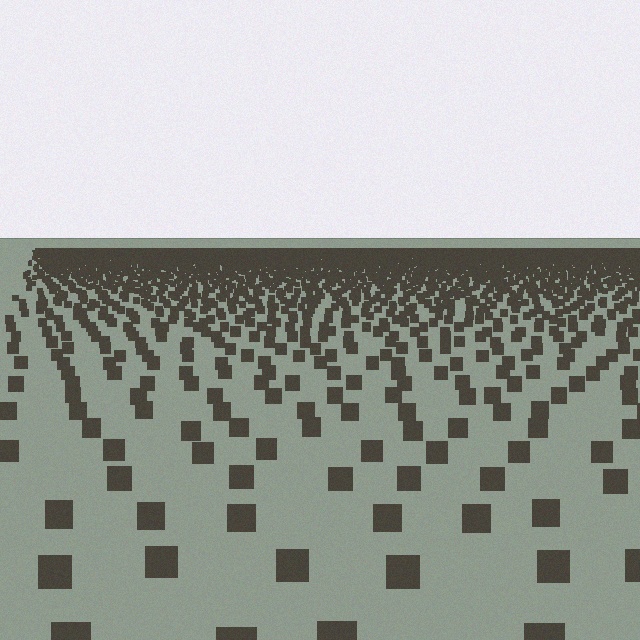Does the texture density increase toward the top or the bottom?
Density increases toward the top.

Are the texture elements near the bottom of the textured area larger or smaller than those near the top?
Larger. Near the bottom, elements are closer to the viewer and appear at a bigger on-screen size.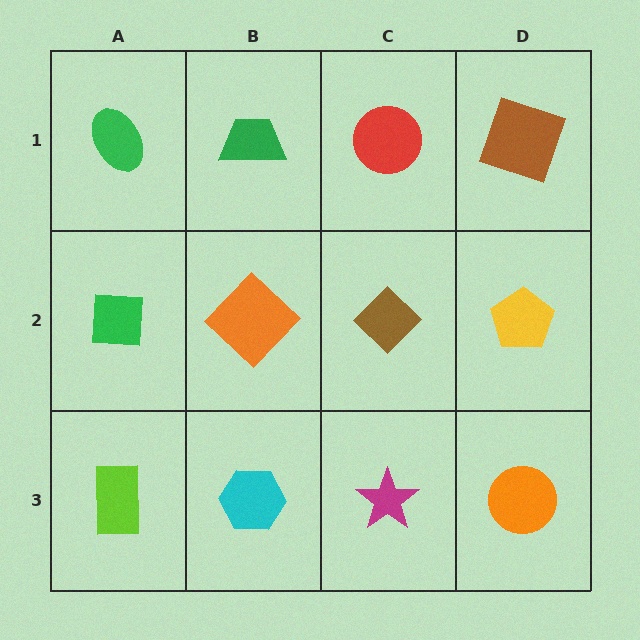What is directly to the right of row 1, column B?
A red circle.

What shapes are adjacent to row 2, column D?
A brown square (row 1, column D), an orange circle (row 3, column D), a brown diamond (row 2, column C).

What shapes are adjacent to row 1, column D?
A yellow pentagon (row 2, column D), a red circle (row 1, column C).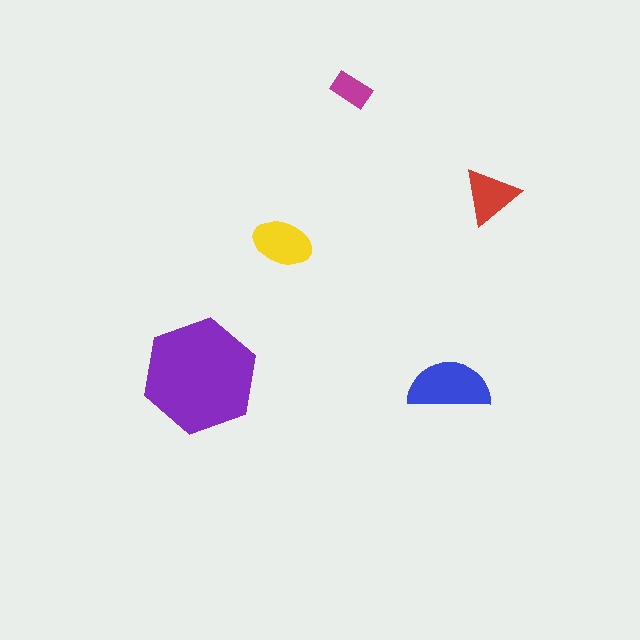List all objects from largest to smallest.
The purple hexagon, the blue semicircle, the yellow ellipse, the red triangle, the magenta rectangle.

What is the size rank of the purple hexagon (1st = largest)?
1st.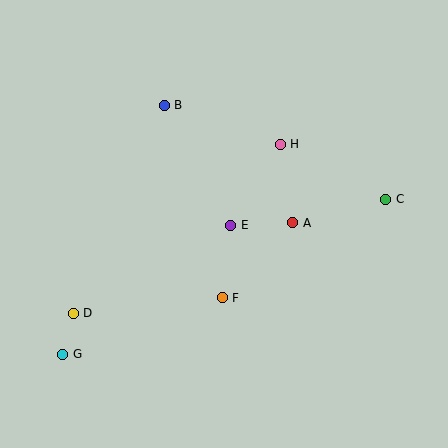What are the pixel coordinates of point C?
Point C is at (386, 199).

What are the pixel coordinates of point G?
Point G is at (63, 354).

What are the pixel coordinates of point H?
Point H is at (280, 144).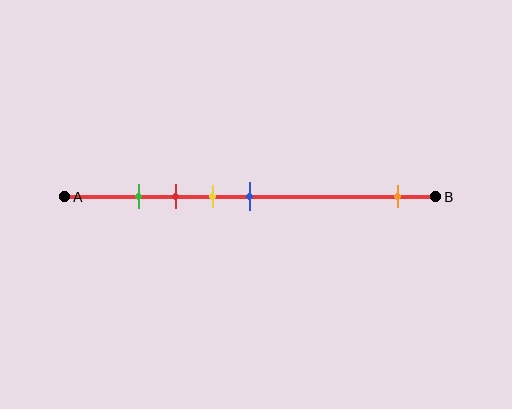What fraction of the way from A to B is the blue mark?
The blue mark is approximately 50% (0.5) of the way from A to B.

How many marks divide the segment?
There are 5 marks dividing the segment.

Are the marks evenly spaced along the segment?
No, the marks are not evenly spaced.